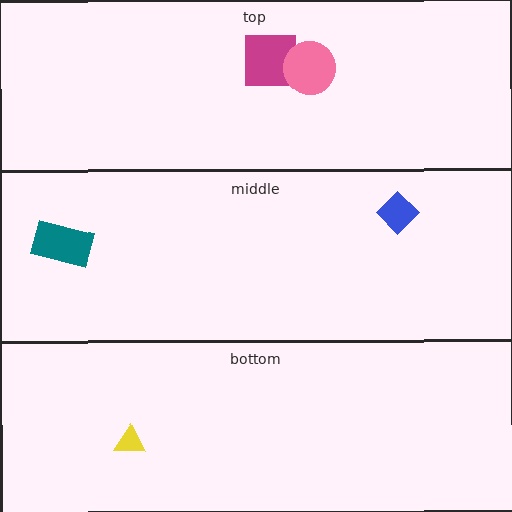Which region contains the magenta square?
The top region.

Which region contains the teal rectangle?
The middle region.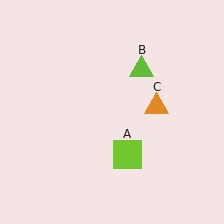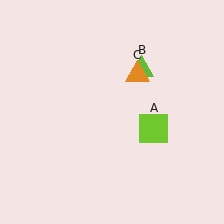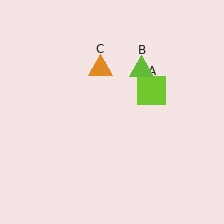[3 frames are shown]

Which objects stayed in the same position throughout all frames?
Lime triangle (object B) remained stationary.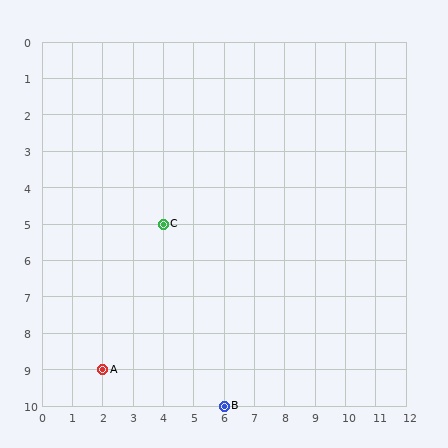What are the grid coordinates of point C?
Point C is at grid coordinates (4, 5).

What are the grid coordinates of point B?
Point B is at grid coordinates (6, 10).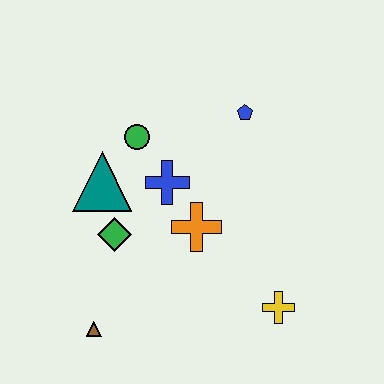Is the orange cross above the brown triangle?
Yes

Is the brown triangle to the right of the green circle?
No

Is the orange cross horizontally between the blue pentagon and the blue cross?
Yes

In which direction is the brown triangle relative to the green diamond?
The brown triangle is below the green diamond.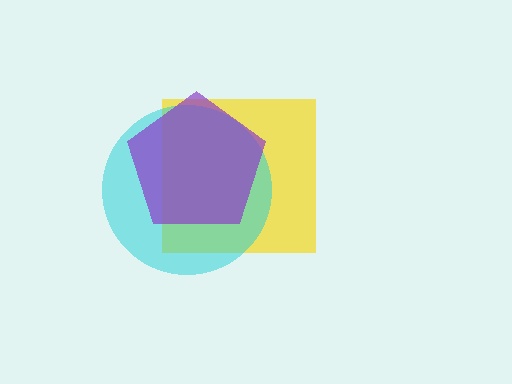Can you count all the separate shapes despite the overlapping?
Yes, there are 3 separate shapes.